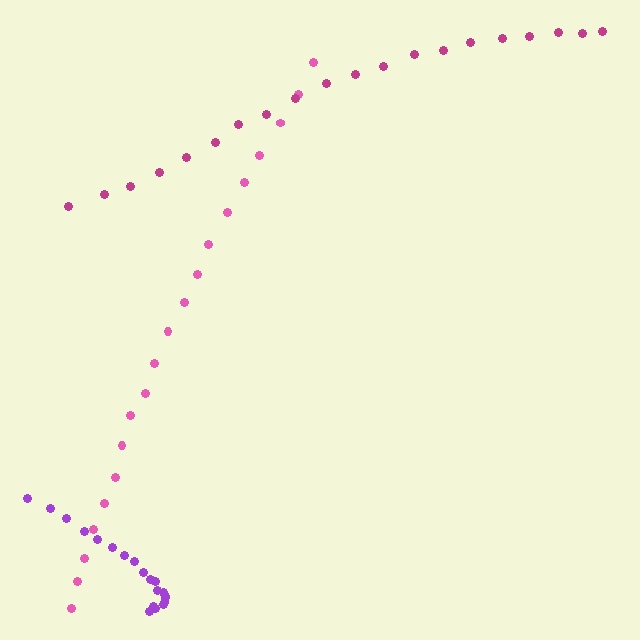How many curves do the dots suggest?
There are 3 distinct paths.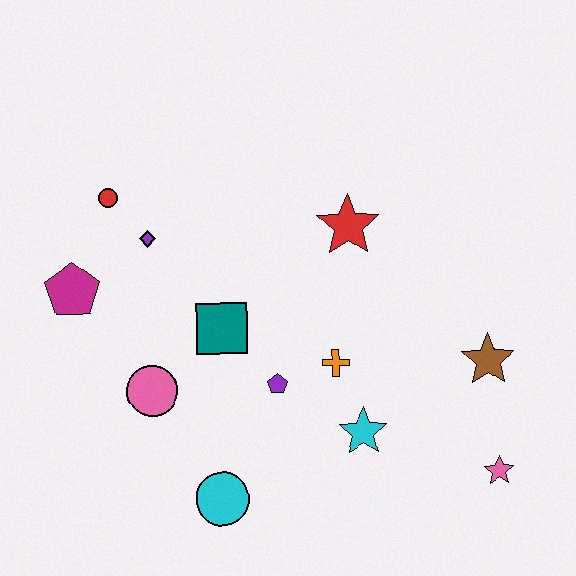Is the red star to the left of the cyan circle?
No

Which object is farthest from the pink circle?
The pink star is farthest from the pink circle.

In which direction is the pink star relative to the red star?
The pink star is below the red star.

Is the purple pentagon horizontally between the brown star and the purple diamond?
Yes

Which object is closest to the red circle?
The purple diamond is closest to the red circle.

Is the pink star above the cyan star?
No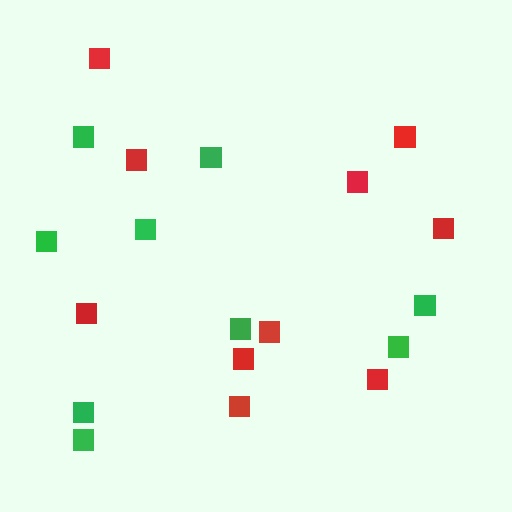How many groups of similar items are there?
There are 2 groups: one group of red squares (10) and one group of green squares (9).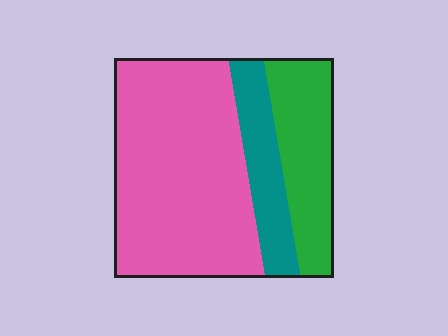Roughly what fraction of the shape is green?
Green covers 24% of the shape.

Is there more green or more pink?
Pink.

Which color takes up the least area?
Teal, at roughly 15%.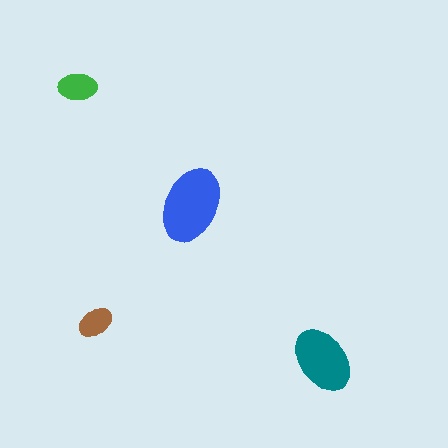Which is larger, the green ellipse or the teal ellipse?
The teal one.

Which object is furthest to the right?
The teal ellipse is rightmost.